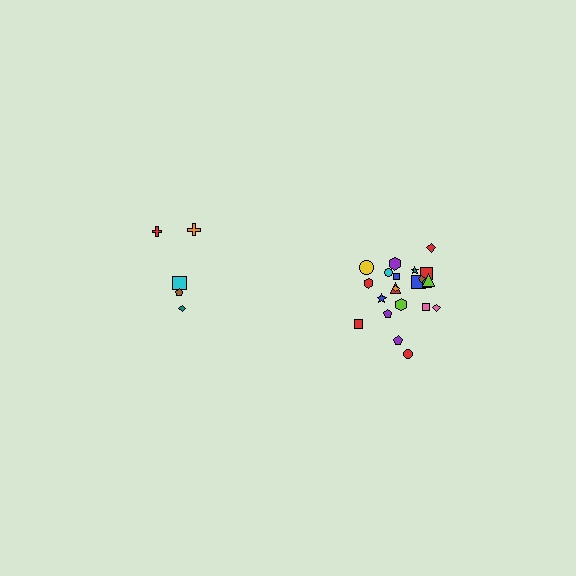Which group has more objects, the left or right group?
The right group.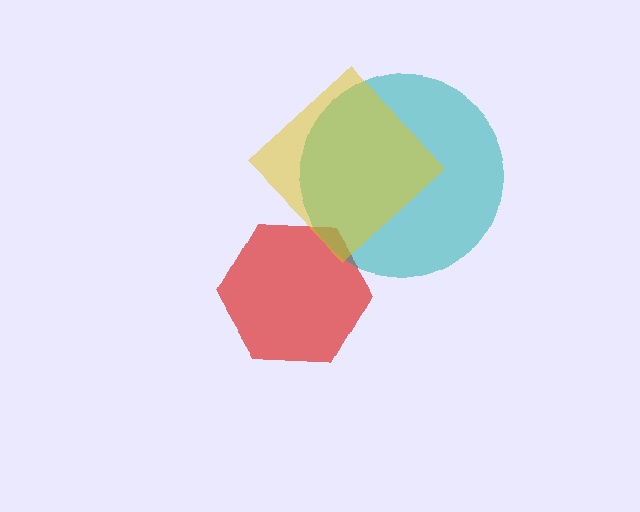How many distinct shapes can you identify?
There are 3 distinct shapes: a red hexagon, a teal circle, a yellow diamond.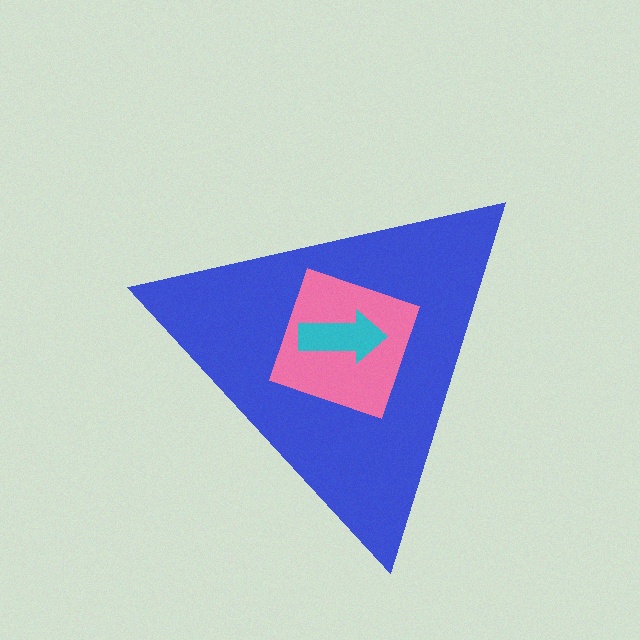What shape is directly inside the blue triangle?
The pink diamond.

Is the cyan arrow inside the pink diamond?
Yes.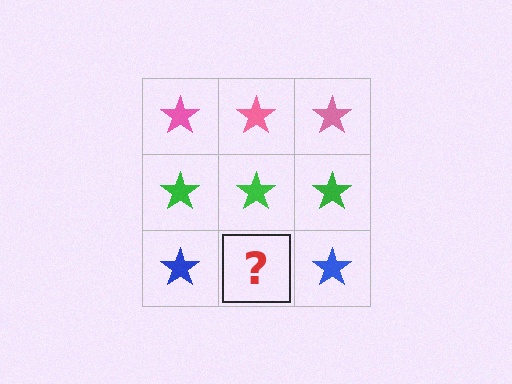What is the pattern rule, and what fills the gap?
The rule is that each row has a consistent color. The gap should be filled with a blue star.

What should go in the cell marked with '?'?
The missing cell should contain a blue star.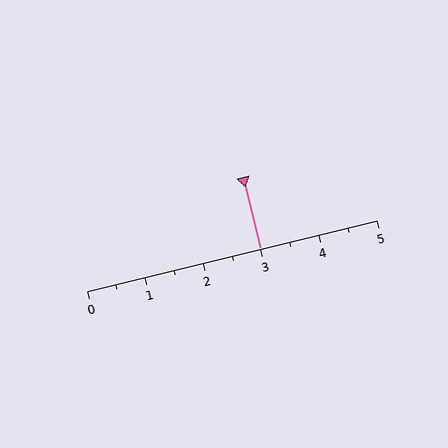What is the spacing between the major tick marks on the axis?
The major ticks are spaced 1 apart.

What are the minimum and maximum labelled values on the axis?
The axis runs from 0 to 5.